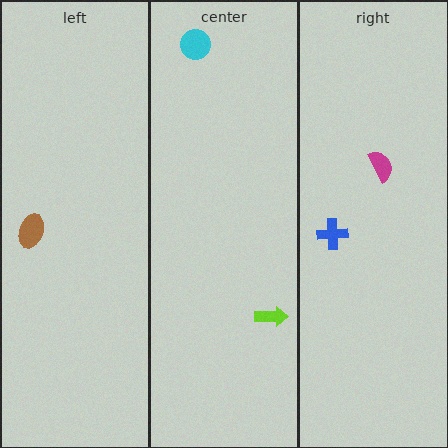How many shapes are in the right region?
2.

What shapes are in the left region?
The brown ellipse.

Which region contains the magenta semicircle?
The right region.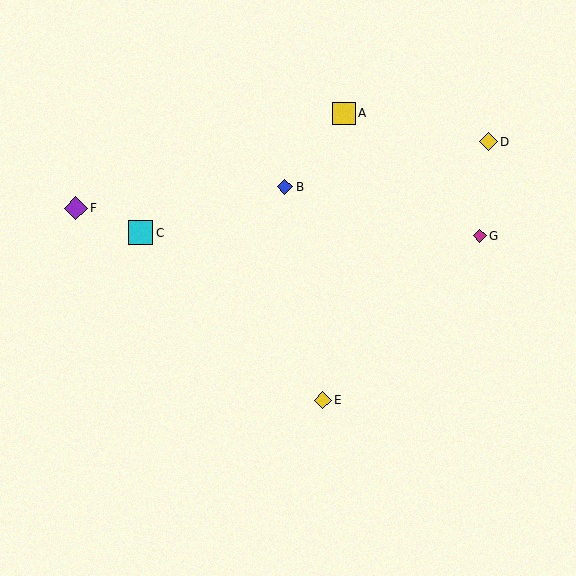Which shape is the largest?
The cyan square (labeled C) is the largest.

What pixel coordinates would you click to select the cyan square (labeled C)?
Click at (141, 233) to select the cyan square C.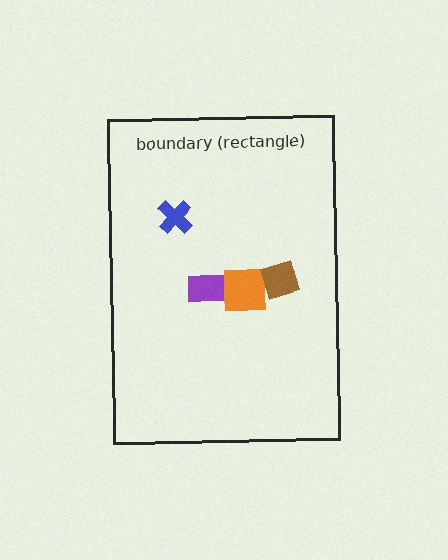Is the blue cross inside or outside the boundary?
Inside.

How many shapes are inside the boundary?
4 inside, 0 outside.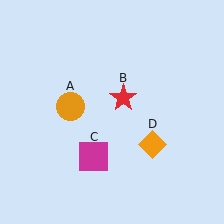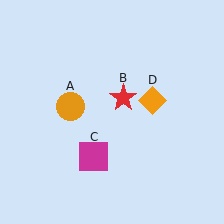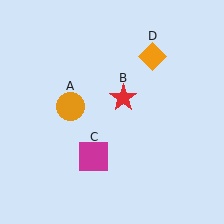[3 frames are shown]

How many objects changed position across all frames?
1 object changed position: orange diamond (object D).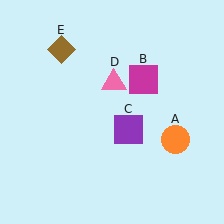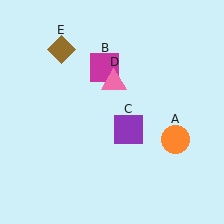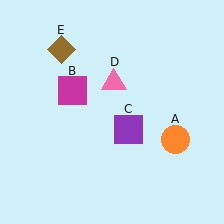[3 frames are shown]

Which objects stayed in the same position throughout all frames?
Orange circle (object A) and purple square (object C) and pink triangle (object D) and brown diamond (object E) remained stationary.